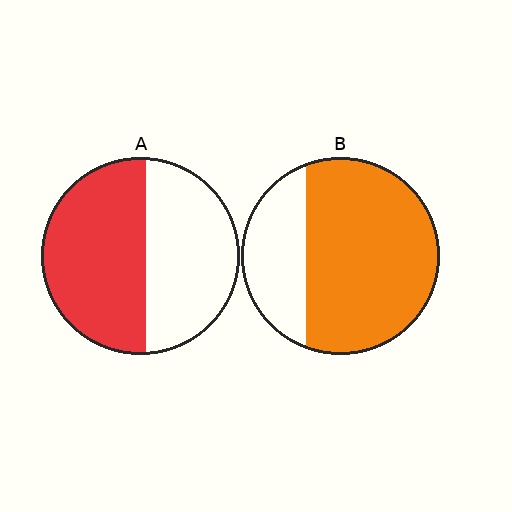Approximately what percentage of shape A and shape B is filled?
A is approximately 55% and B is approximately 70%.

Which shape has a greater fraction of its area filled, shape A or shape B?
Shape B.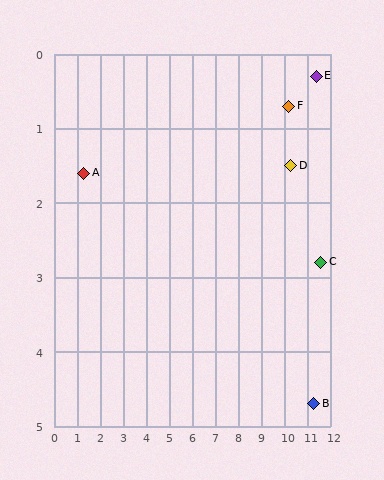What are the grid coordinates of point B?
Point B is at approximately (11.3, 4.7).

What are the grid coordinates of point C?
Point C is at approximately (11.6, 2.8).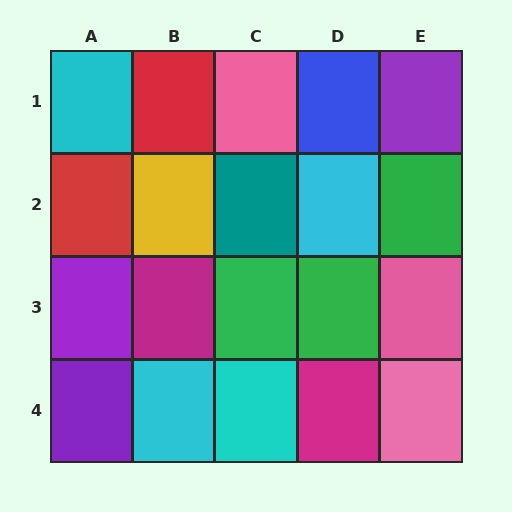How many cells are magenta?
2 cells are magenta.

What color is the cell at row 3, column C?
Green.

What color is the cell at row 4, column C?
Cyan.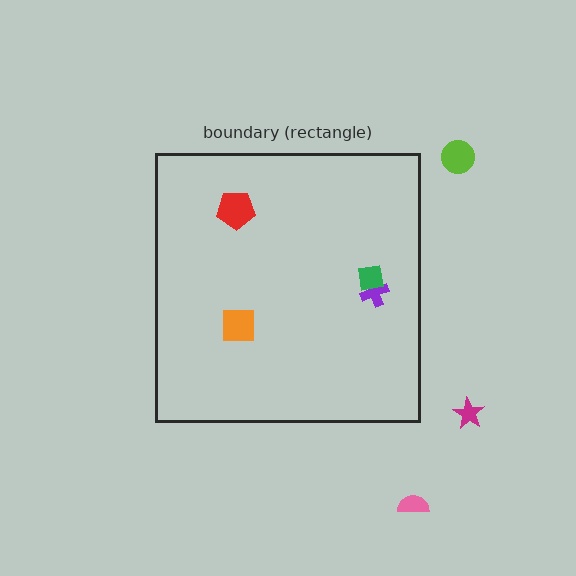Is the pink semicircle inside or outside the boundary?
Outside.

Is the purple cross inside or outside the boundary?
Inside.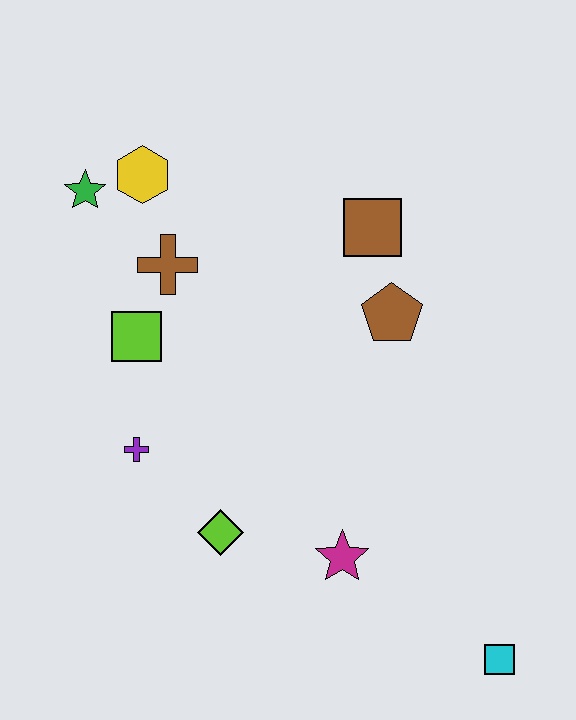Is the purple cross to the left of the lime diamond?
Yes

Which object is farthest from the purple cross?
The cyan square is farthest from the purple cross.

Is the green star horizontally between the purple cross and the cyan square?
No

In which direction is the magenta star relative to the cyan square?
The magenta star is to the left of the cyan square.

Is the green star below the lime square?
No